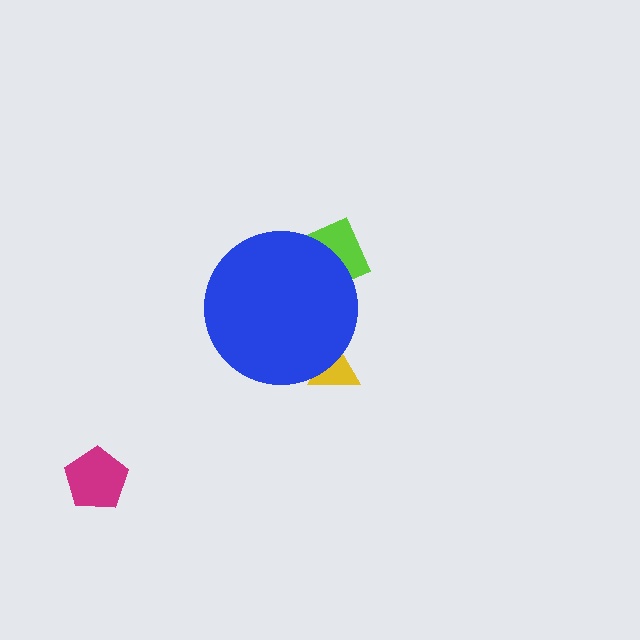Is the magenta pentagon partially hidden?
No, the magenta pentagon is fully visible.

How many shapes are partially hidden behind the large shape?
2 shapes are partially hidden.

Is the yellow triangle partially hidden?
Yes, the yellow triangle is partially hidden behind the blue circle.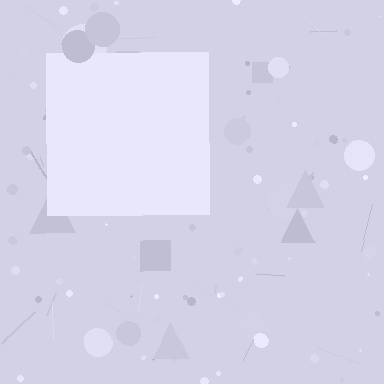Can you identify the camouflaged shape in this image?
The camouflaged shape is a square.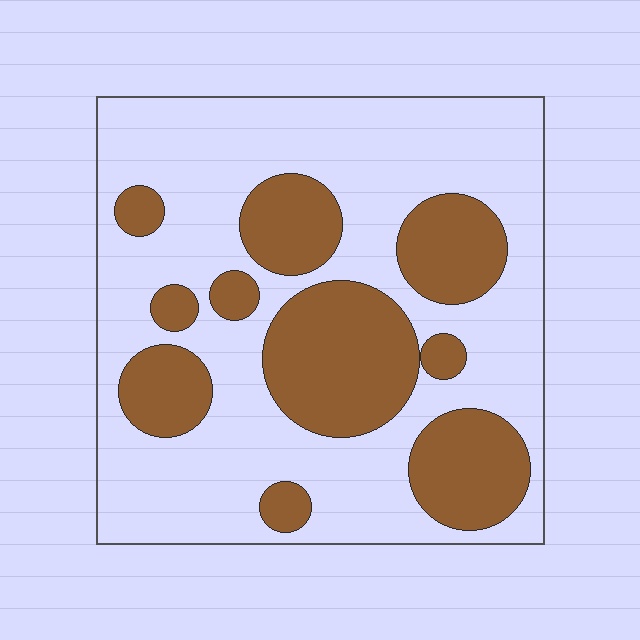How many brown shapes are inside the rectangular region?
10.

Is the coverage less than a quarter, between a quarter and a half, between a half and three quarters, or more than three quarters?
Between a quarter and a half.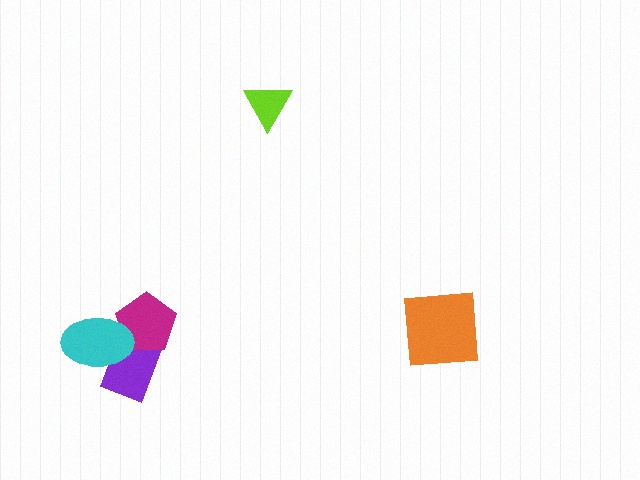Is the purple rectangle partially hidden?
Yes, it is partially covered by another shape.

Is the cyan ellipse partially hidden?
No, no other shape covers it.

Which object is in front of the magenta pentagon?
The cyan ellipse is in front of the magenta pentagon.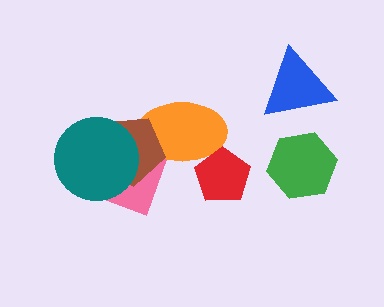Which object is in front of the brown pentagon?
The teal circle is in front of the brown pentagon.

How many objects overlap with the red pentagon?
1 object overlaps with the red pentagon.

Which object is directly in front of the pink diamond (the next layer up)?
The orange ellipse is directly in front of the pink diamond.